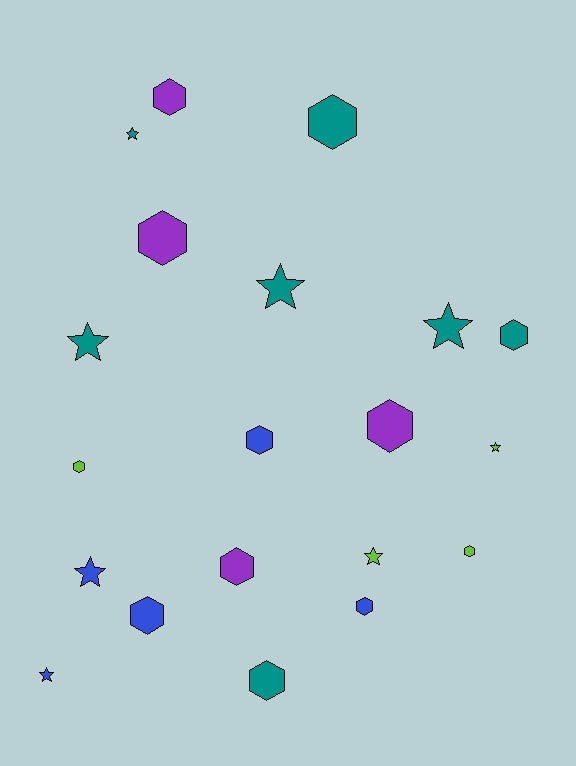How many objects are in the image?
There are 20 objects.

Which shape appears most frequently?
Hexagon, with 12 objects.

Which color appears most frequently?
Teal, with 7 objects.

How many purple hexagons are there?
There are 4 purple hexagons.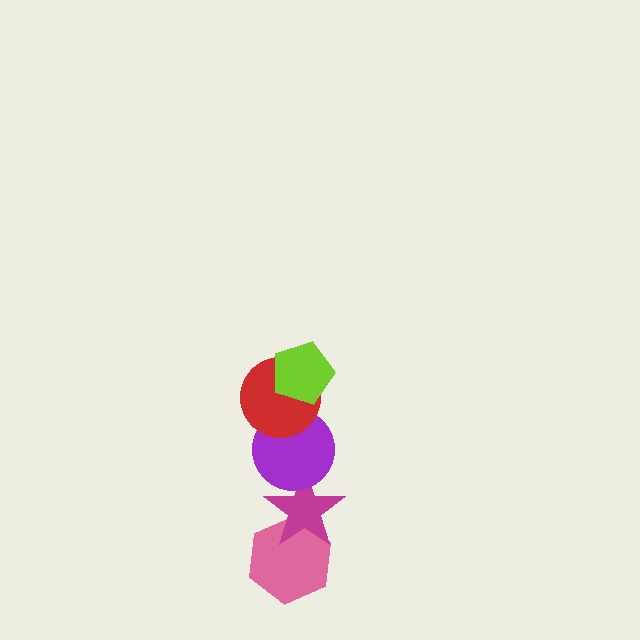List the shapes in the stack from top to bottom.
From top to bottom: the lime pentagon, the red circle, the purple circle, the magenta star, the pink hexagon.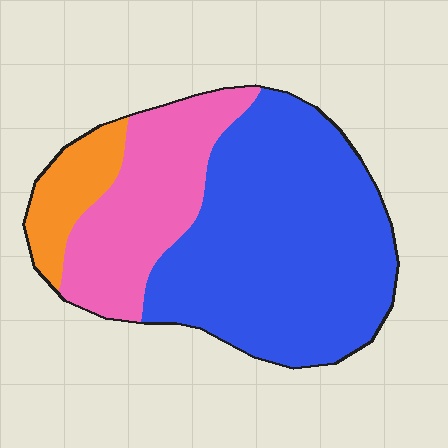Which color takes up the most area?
Blue, at roughly 60%.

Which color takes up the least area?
Orange, at roughly 10%.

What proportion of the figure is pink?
Pink takes up about one quarter (1/4) of the figure.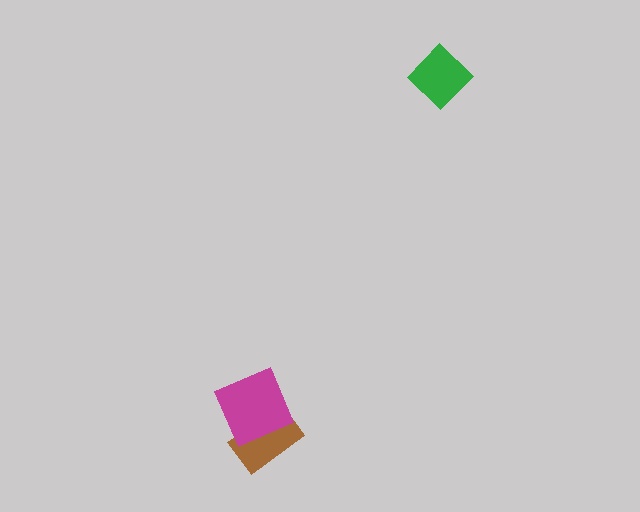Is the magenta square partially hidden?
No, no other shape covers it.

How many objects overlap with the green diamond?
0 objects overlap with the green diamond.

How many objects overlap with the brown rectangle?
1 object overlaps with the brown rectangle.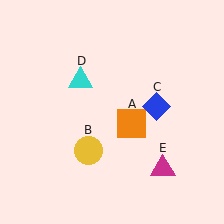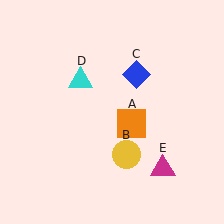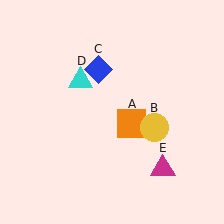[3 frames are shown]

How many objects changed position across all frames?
2 objects changed position: yellow circle (object B), blue diamond (object C).